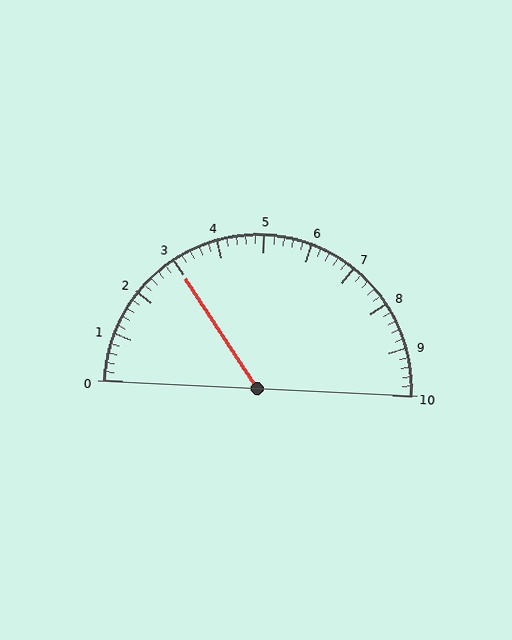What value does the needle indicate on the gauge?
The needle indicates approximately 3.0.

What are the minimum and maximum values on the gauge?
The gauge ranges from 0 to 10.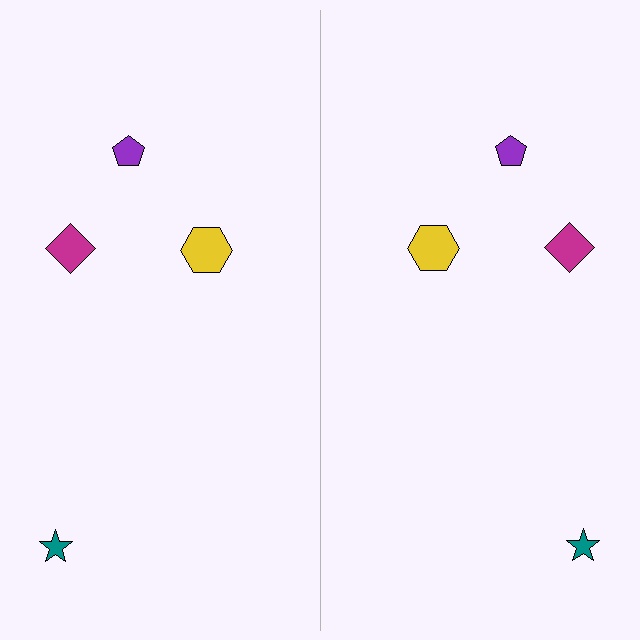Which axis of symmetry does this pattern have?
The pattern has a vertical axis of symmetry running through the center of the image.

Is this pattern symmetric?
Yes, this pattern has bilateral (reflection) symmetry.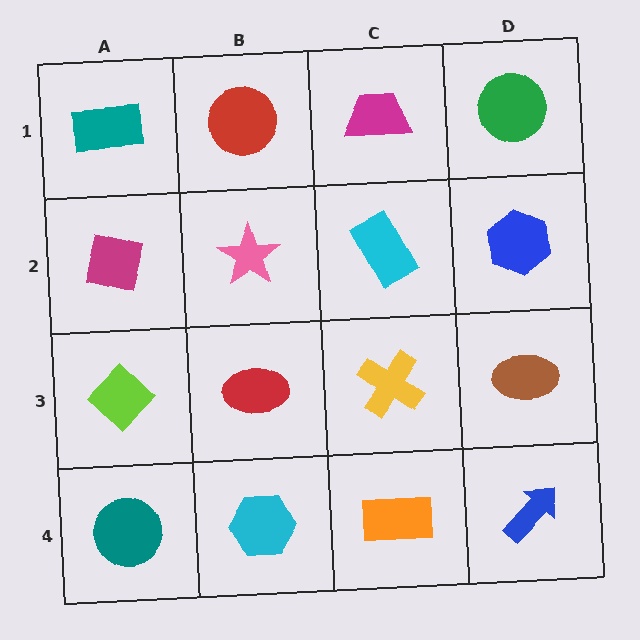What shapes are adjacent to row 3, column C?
A cyan rectangle (row 2, column C), an orange rectangle (row 4, column C), a red ellipse (row 3, column B), a brown ellipse (row 3, column D).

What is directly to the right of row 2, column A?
A pink star.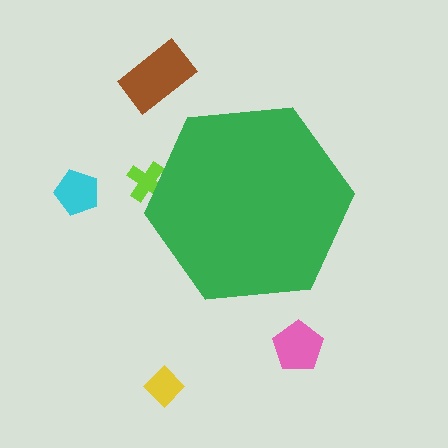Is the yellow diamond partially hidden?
No, the yellow diamond is fully visible.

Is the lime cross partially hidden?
Yes, the lime cross is partially hidden behind the green hexagon.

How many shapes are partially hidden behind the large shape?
1 shape is partially hidden.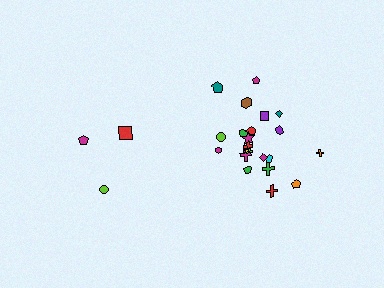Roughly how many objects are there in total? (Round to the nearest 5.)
Roughly 25 objects in total.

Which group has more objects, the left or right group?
The right group.